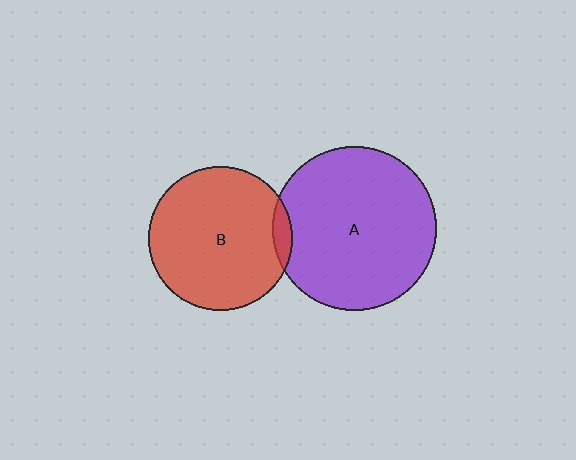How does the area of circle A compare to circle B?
Approximately 1.3 times.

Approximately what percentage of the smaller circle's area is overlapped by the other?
Approximately 5%.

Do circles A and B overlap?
Yes.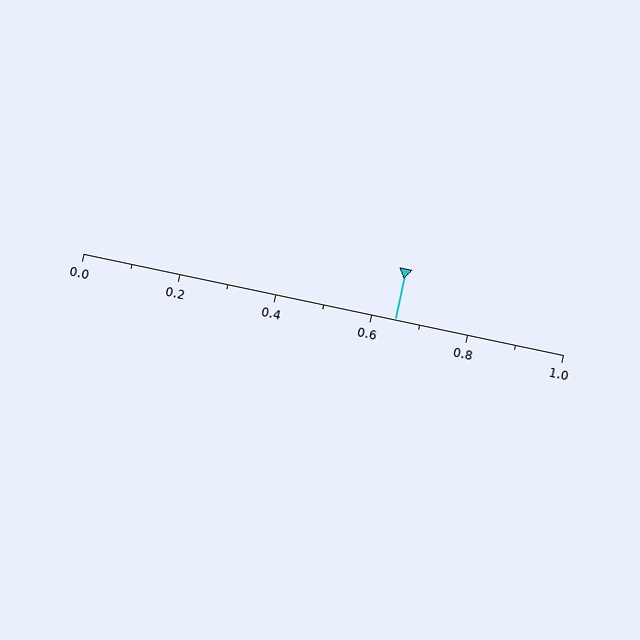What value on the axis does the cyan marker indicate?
The marker indicates approximately 0.65.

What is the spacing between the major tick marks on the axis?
The major ticks are spaced 0.2 apart.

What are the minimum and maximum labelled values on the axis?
The axis runs from 0.0 to 1.0.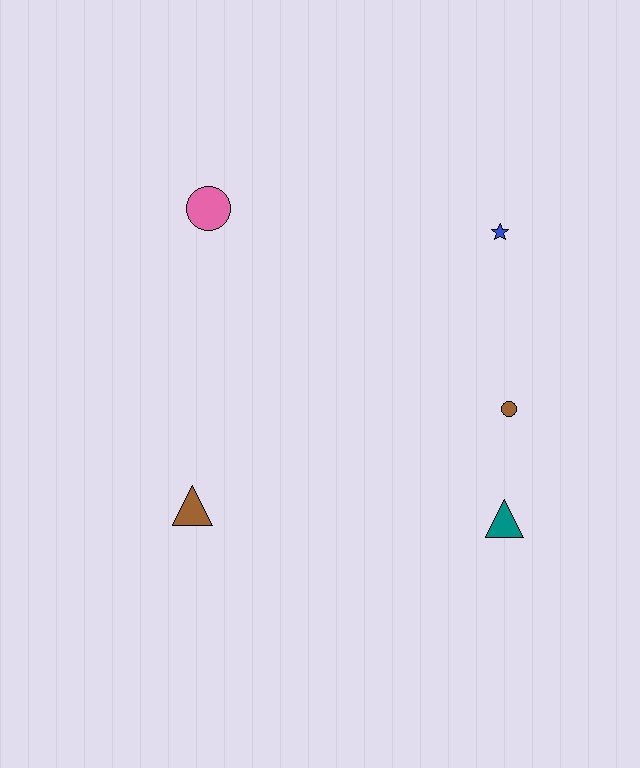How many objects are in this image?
There are 5 objects.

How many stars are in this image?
There is 1 star.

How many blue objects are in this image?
There is 1 blue object.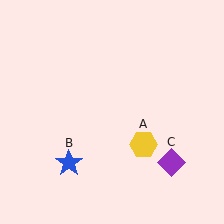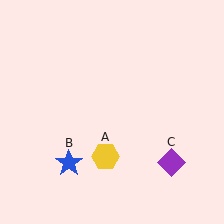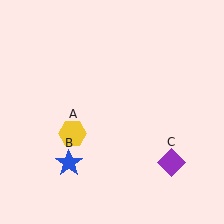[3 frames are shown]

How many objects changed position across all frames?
1 object changed position: yellow hexagon (object A).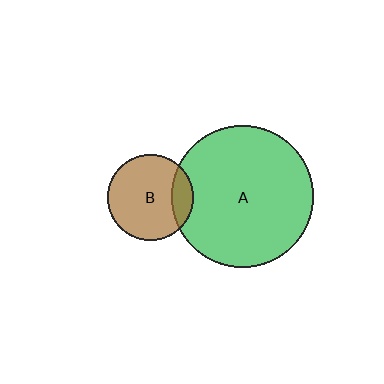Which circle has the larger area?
Circle A (green).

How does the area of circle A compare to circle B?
Approximately 2.7 times.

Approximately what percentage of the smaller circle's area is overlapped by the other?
Approximately 15%.